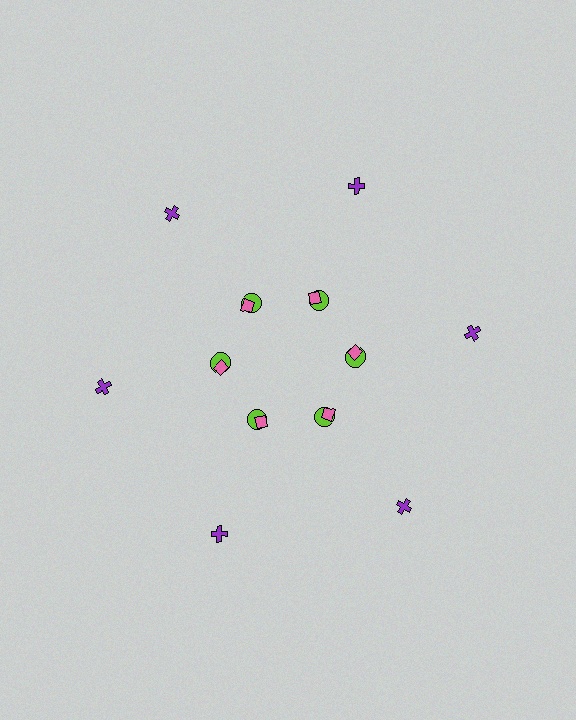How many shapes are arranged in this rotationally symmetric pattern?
There are 18 shapes, arranged in 6 groups of 3.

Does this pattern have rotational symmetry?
Yes, this pattern has 6-fold rotational symmetry. It looks the same after rotating 60 degrees around the center.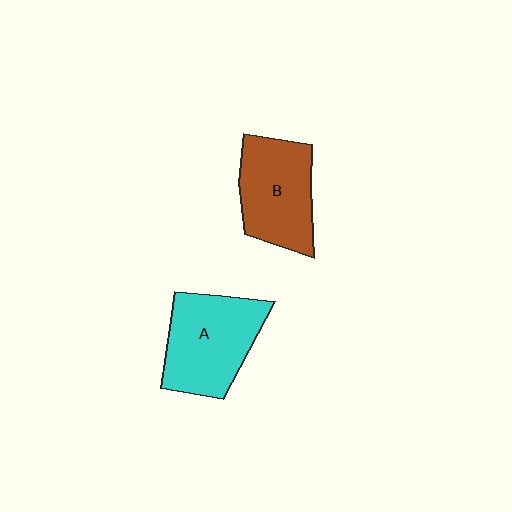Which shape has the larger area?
Shape A (cyan).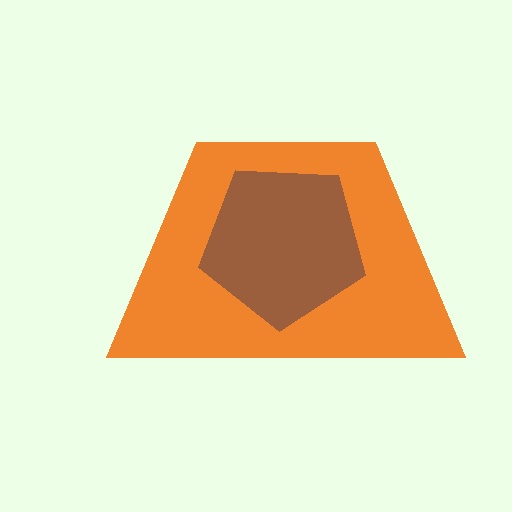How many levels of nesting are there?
2.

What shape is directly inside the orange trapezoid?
The brown pentagon.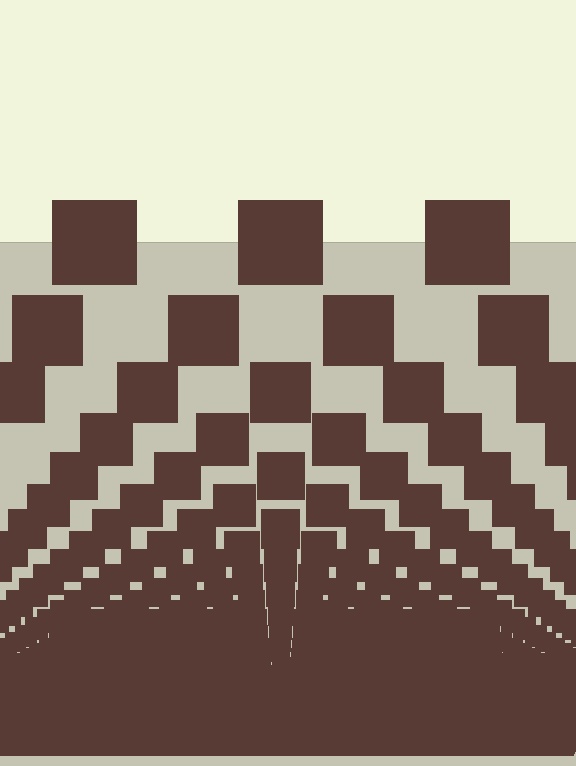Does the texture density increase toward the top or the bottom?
Density increases toward the bottom.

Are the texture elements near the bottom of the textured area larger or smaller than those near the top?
Smaller. The gradient is inverted — elements near the bottom are smaller and denser.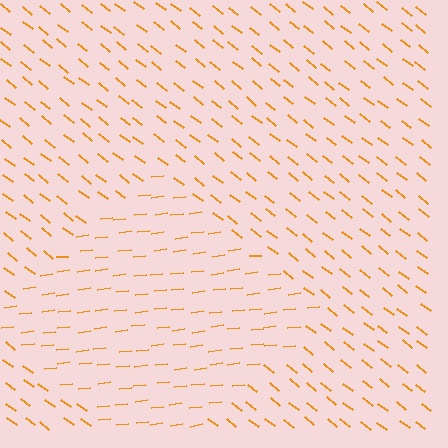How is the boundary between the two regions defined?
The boundary is defined purely by a change in line orientation (approximately 45 degrees difference). All lines are the same color and thickness.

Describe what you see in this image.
The image is filled with small orange line segments. A diamond region in the image has lines oriented differently from the surrounding lines, creating a visible texture boundary.